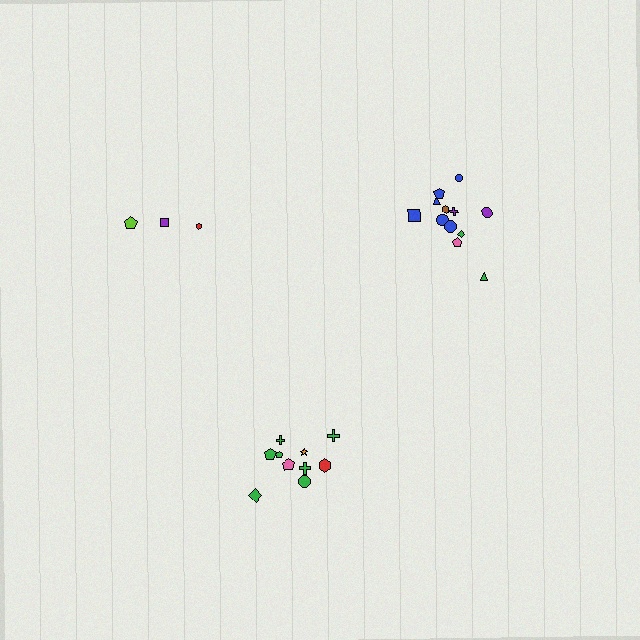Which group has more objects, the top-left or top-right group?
The top-right group.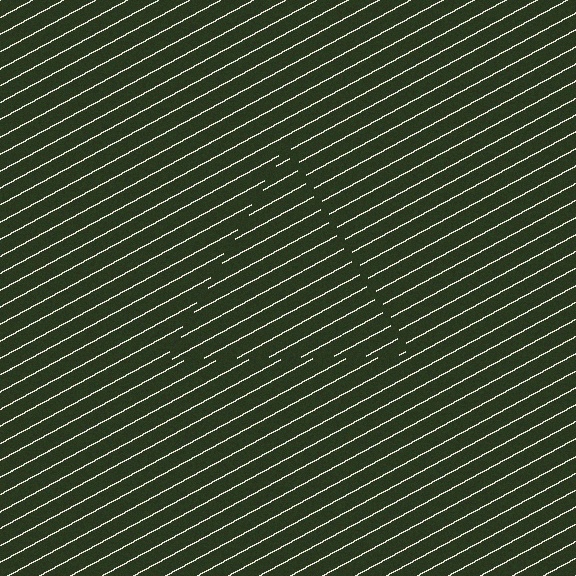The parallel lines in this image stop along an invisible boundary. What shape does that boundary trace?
An illusory triangle. The interior of the shape contains the same grating, shifted by half a period — the contour is defined by the phase discontinuity where line-ends from the inner and outer gratings abut.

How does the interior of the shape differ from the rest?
The interior of the shape contains the same grating, shifted by half a period — the contour is defined by the phase discontinuity where line-ends from the inner and outer gratings abut.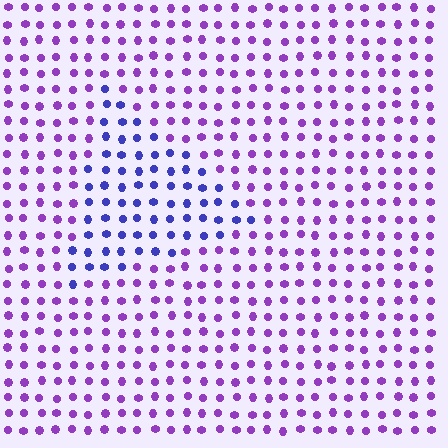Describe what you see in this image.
The image is filled with small purple elements in a uniform arrangement. A triangle-shaped region is visible where the elements are tinted to a slightly different hue, forming a subtle color boundary.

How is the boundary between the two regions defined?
The boundary is defined purely by a slight shift in hue (about 40 degrees). Spacing, size, and orientation are identical on both sides.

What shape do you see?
I see a triangle.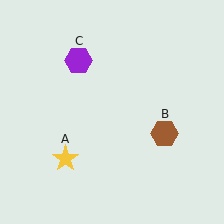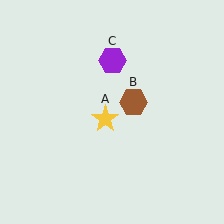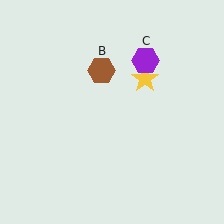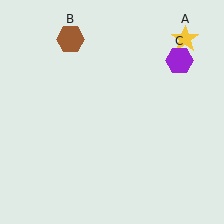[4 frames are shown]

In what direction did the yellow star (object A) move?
The yellow star (object A) moved up and to the right.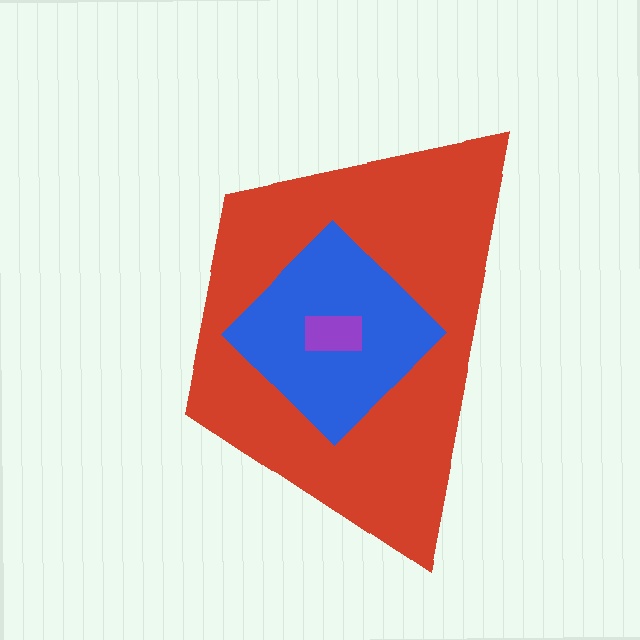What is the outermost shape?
The red trapezoid.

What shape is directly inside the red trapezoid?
The blue diamond.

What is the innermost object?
The purple rectangle.